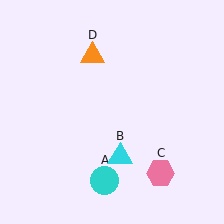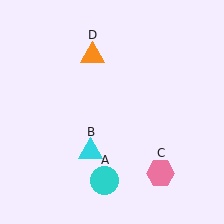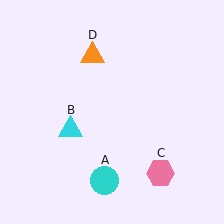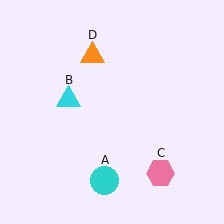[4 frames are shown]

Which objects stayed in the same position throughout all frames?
Cyan circle (object A) and pink hexagon (object C) and orange triangle (object D) remained stationary.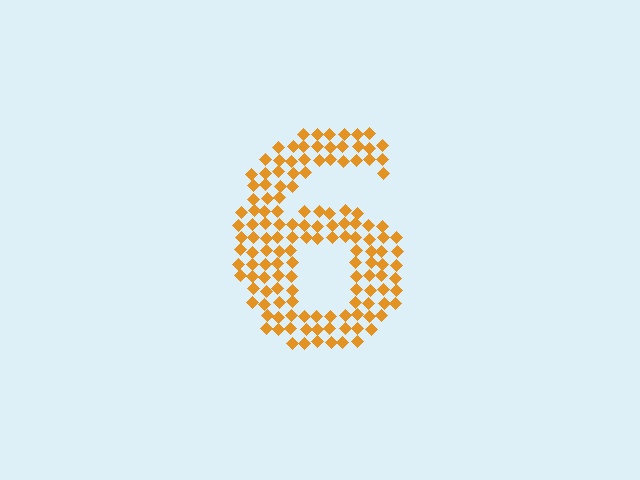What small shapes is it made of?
It is made of small diamonds.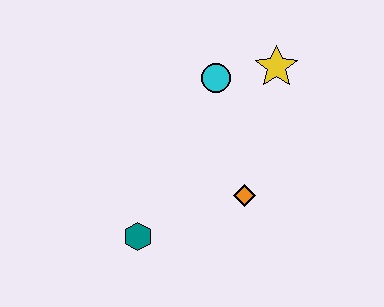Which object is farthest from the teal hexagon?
The yellow star is farthest from the teal hexagon.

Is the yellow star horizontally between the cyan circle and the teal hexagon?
No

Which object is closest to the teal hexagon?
The orange diamond is closest to the teal hexagon.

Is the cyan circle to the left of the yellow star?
Yes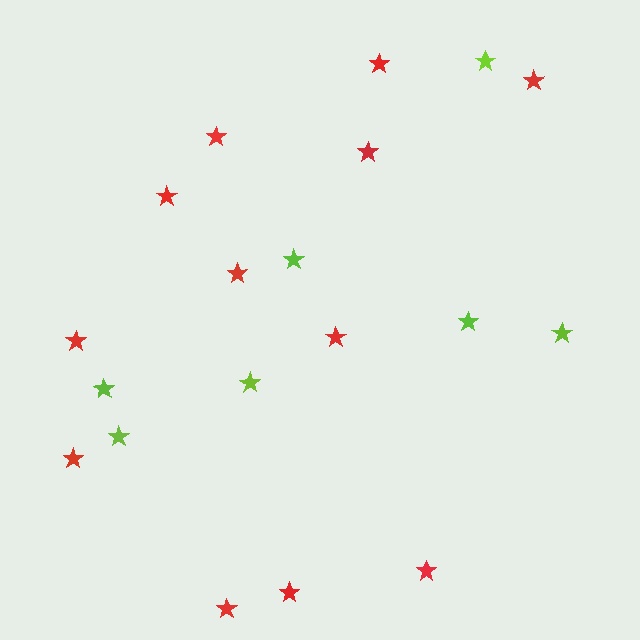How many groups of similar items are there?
There are 2 groups: one group of red stars (12) and one group of lime stars (7).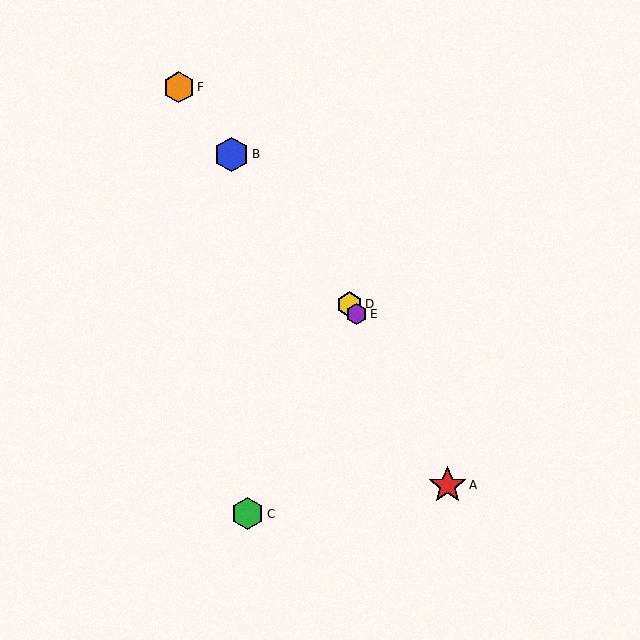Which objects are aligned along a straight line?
Objects B, D, E, F are aligned along a straight line.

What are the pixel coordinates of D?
Object D is at (349, 304).